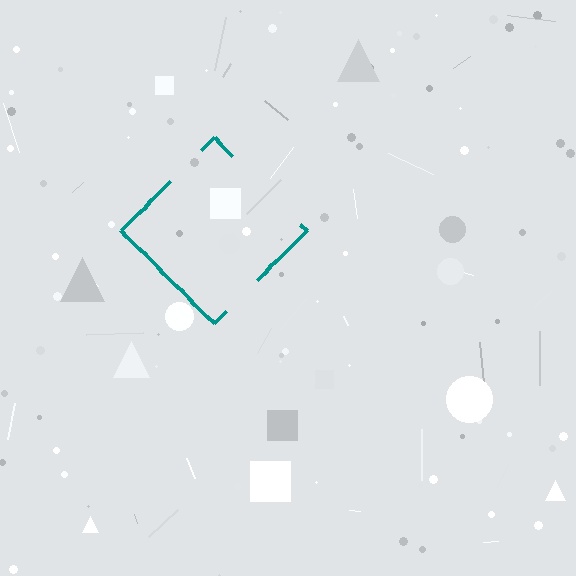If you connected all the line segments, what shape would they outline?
They would outline a diamond.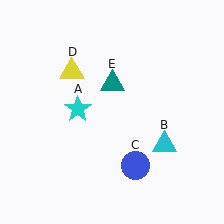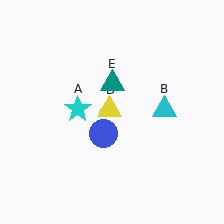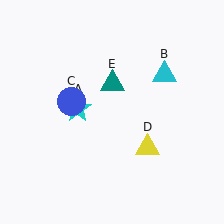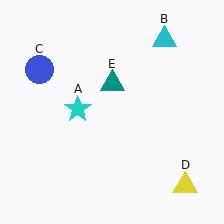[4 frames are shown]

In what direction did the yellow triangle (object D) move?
The yellow triangle (object D) moved down and to the right.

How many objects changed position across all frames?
3 objects changed position: cyan triangle (object B), blue circle (object C), yellow triangle (object D).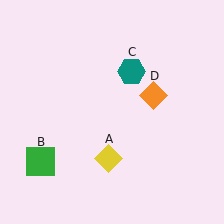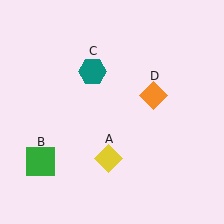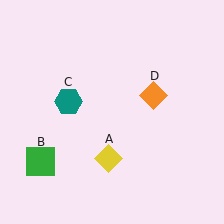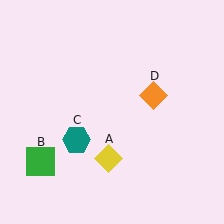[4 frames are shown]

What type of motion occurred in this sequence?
The teal hexagon (object C) rotated counterclockwise around the center of the scene.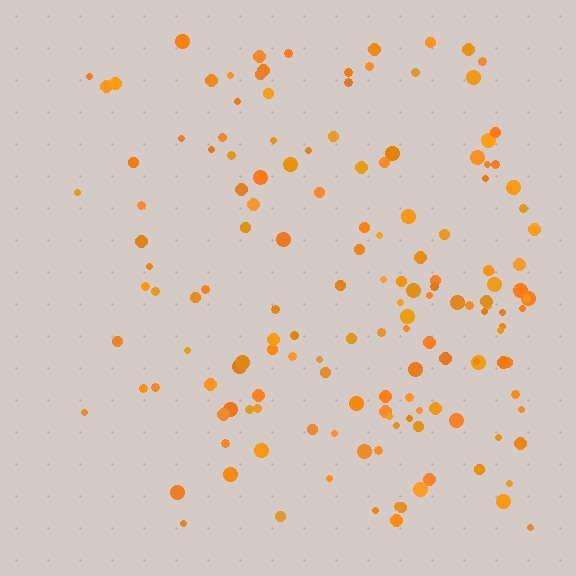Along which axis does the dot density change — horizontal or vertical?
Horizontal.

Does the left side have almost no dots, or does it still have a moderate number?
Still a moderate number, just noticeably fewer than the right.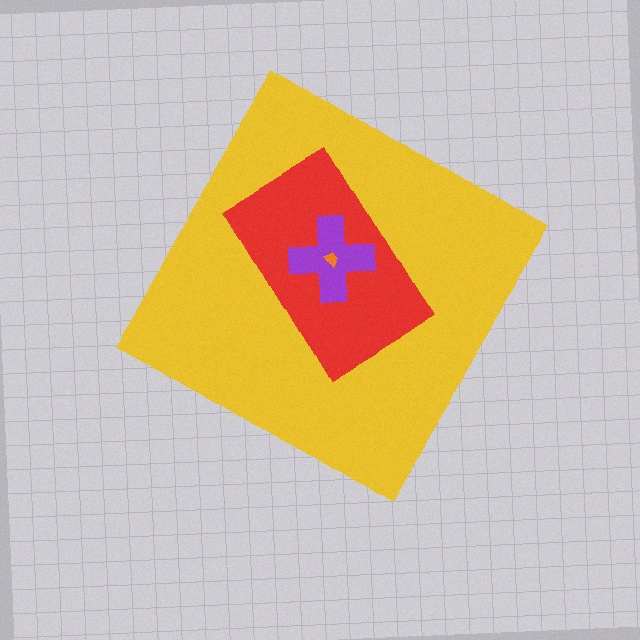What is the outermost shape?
The yellow diamond.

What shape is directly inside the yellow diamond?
The red rectangle.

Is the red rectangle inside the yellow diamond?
Yes.